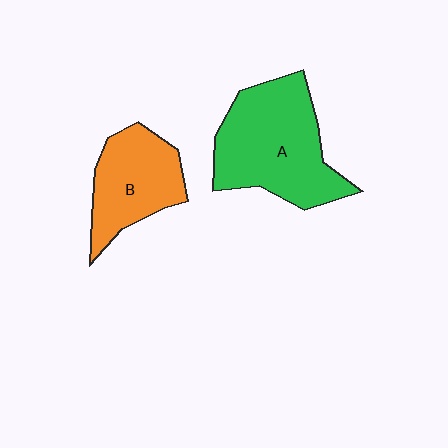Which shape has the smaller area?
Shape B (orange).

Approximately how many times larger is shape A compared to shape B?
Approximately 1.5 times.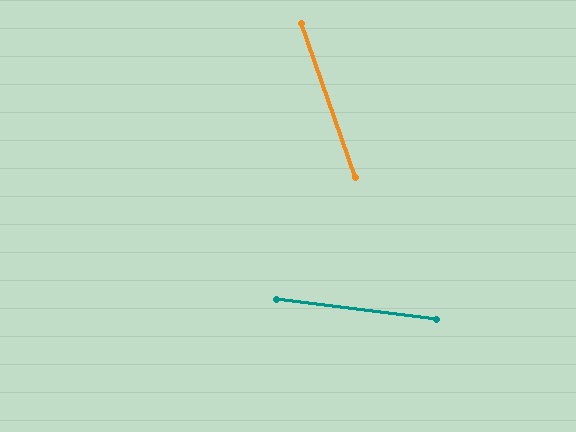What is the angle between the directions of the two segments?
Approximately 63 degrees.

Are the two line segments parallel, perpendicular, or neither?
Neither parallel nor perpendicular — they differ by about 63°.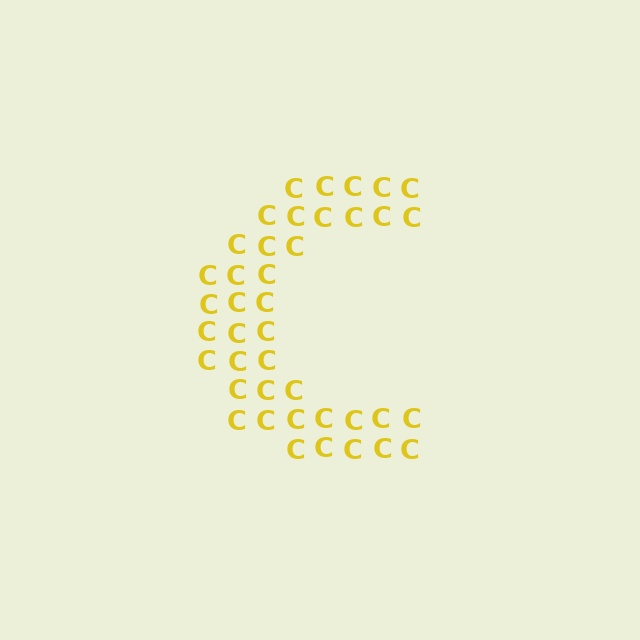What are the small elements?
The small elements are letter C's.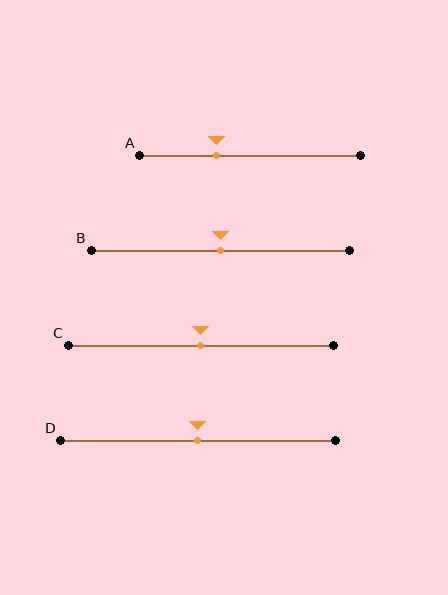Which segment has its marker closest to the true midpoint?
Segment B has its marker closest to the true midpoint.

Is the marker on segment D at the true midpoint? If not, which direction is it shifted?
Yes, the marker on segment D is at the true midpoint.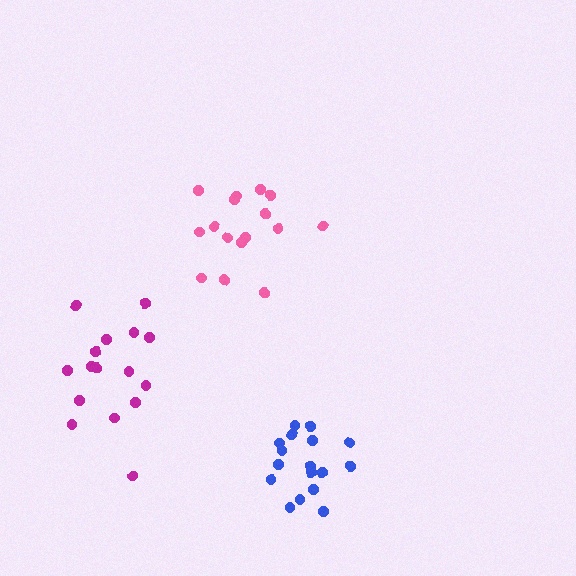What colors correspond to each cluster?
The clusters are colored: pink, magenta, blue.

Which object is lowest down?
The blue cluster is bottommost.